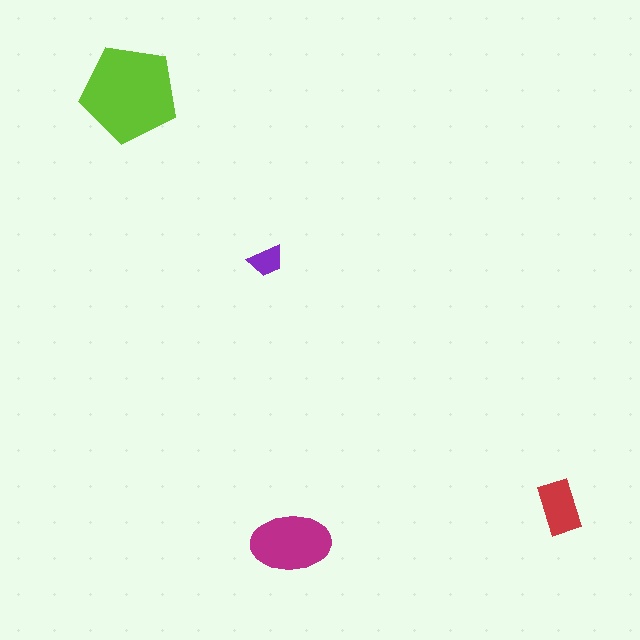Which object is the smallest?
The purple trapezoid.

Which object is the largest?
The lime pentagon.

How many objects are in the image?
There are 4 objects in the image.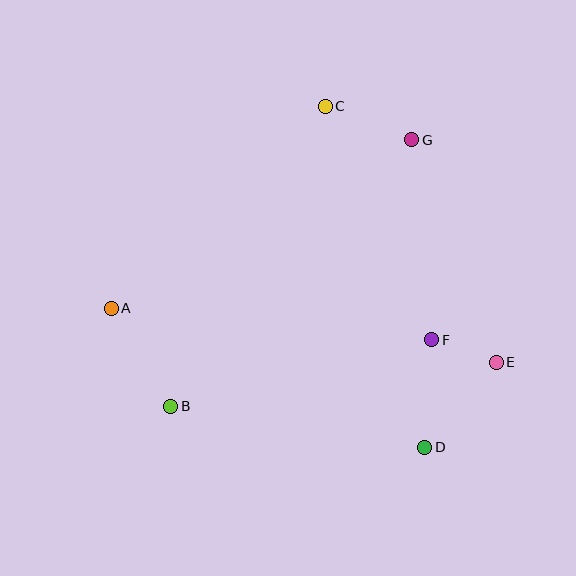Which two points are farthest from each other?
Points A and E are farthest from each other.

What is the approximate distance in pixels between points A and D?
The distance between A and D is approximately 343 pixels.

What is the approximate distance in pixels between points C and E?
The distance between C and E is approximately 308 pixels.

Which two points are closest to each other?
Points E and F are closest to each other.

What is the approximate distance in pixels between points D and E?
The distance between D and E is approximately 111 pixels.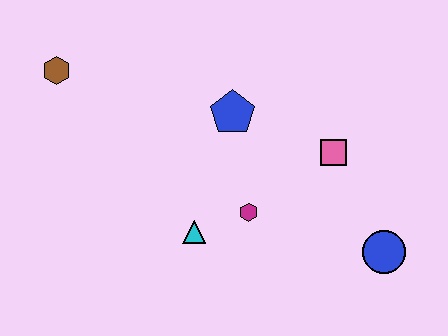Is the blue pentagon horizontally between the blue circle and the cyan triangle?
Yes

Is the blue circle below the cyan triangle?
Yes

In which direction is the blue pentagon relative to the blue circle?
The blue pentagon is to the left of the blue circle.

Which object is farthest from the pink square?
The brown hexagon is farthest from the pink square.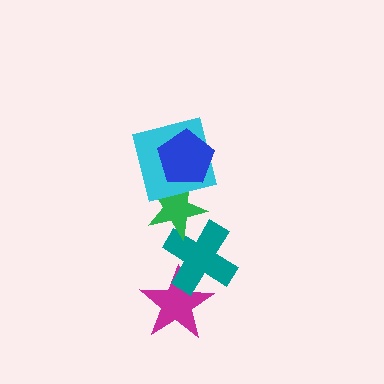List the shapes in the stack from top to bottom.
From top to bottom: the blue pentagon, the cyan square, the green star, the teal cross, the magenta star.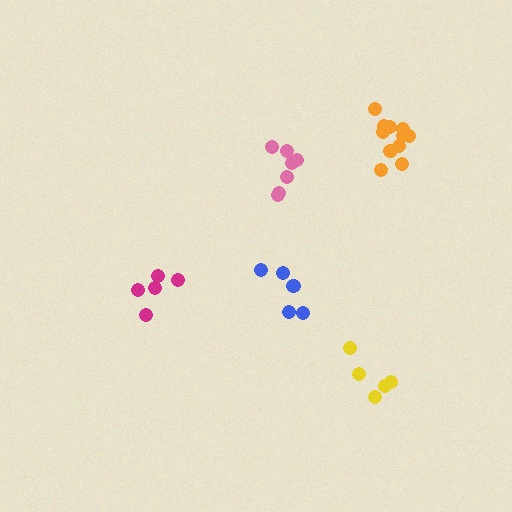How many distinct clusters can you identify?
There are 5 distinct clusters.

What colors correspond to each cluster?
The clusters are colored: magenta, yellow, orange, pink, blue.